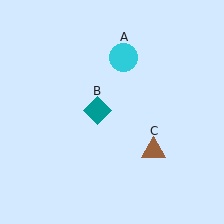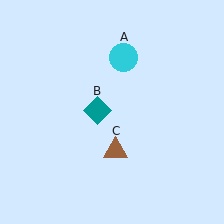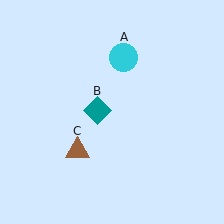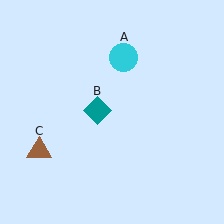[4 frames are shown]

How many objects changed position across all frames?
1 object changed position: brown triangle (object C).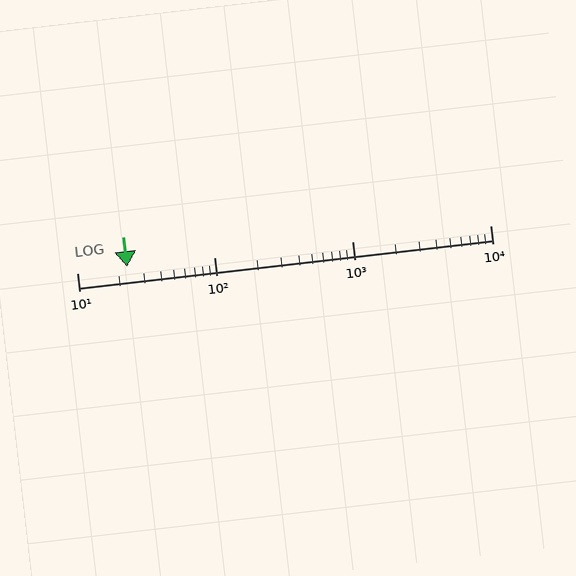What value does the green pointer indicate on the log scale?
The pointer indicates approximately 23.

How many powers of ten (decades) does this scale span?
The scale spans 3 decades, from 10 to 10000.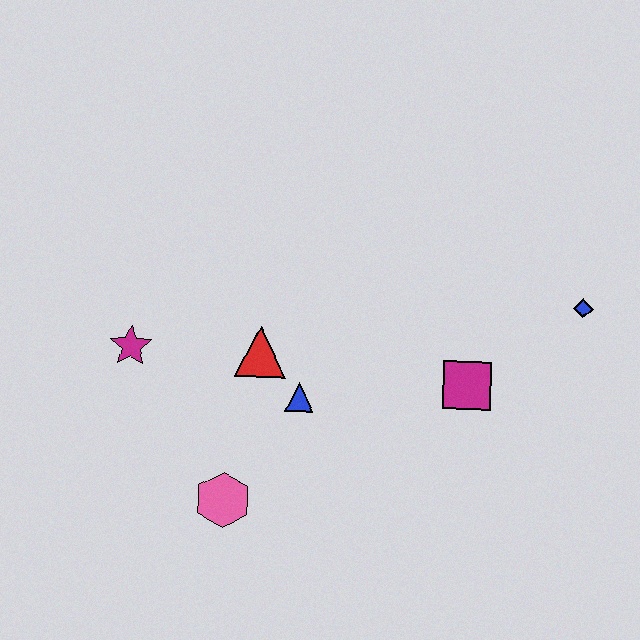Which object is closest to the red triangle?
The blue triangle is closest to the red triangle.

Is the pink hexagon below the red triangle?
Yes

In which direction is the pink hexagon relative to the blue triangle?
The pink hexagon is below the blue triangle.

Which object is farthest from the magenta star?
The blue diamond is farthest from the magenta star.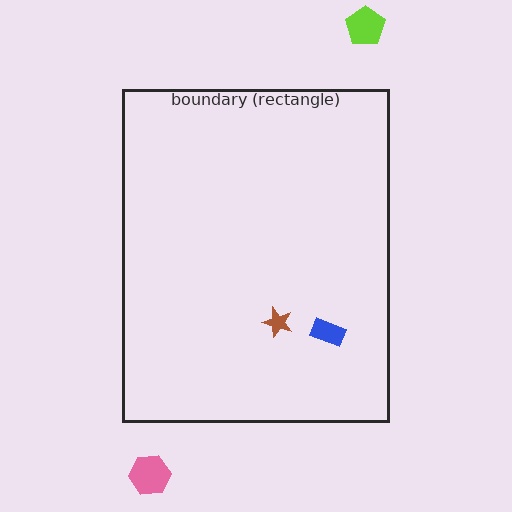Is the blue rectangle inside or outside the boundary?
Inside.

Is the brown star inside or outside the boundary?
Inside.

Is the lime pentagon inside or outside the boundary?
Outside.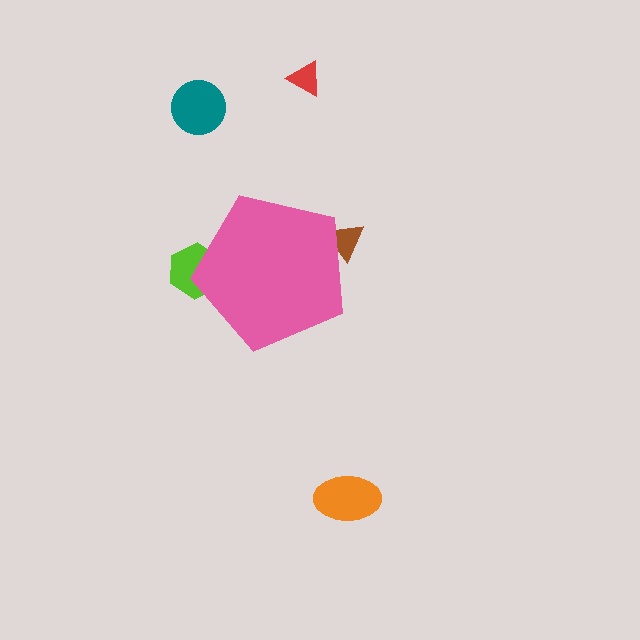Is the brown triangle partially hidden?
Yes, the brown triangle is partially hidden behind the pink pentagon.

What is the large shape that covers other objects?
A pink pentagon.